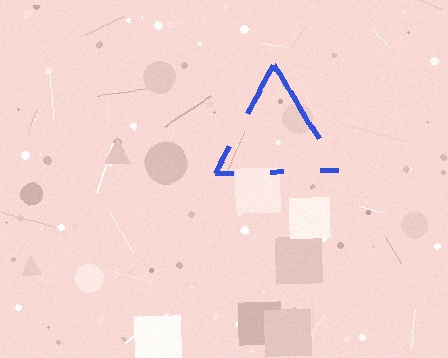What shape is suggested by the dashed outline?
The dashed outline suggests a triangle.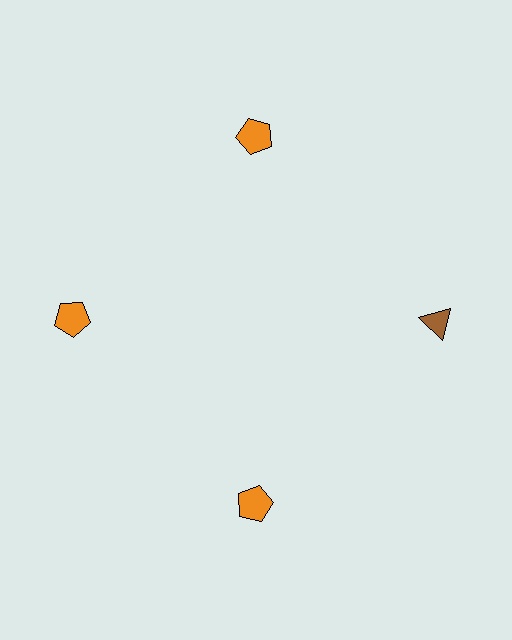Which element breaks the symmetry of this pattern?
The brown triangle at roughly the 3 o'clock position breaks the symmetry. All other shapes are orange pentagons.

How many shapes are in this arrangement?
There are 4 shapes arranged in a ring pattern.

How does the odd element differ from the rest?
It differs in both color (brown instead of orange) and shape (triangle instead of pentagon).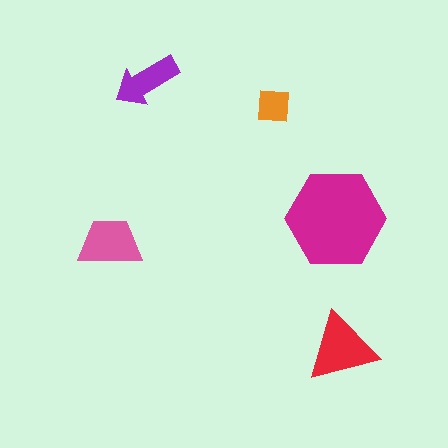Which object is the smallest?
The orange square.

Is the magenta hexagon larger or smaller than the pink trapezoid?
Larger.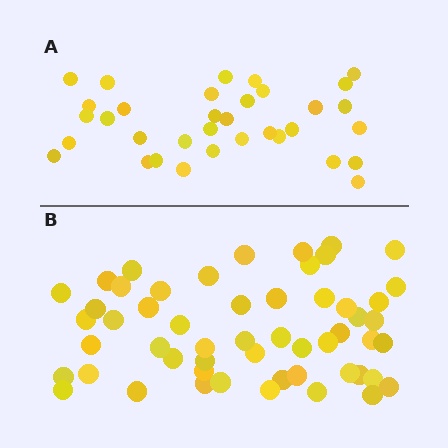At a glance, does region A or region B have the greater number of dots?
Region B (the bottom region) has more dots.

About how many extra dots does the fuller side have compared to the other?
Region B has approximately 20 more dots than region A.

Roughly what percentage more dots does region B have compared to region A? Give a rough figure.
About 60% more.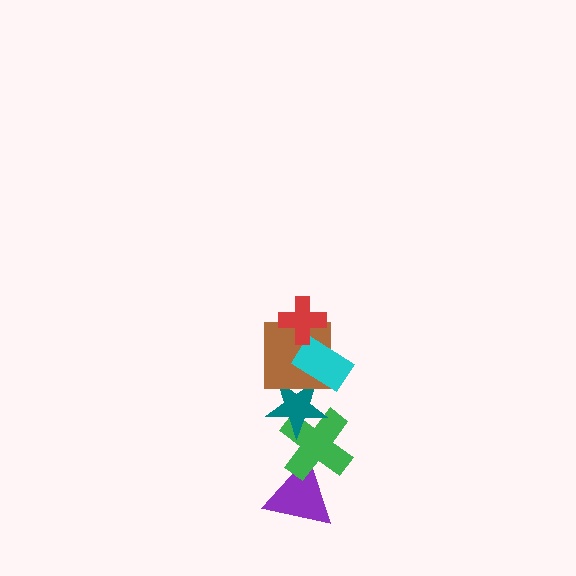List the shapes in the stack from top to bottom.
From top to bottom: the red cross, the cyan rectangle, the brown square, the teal star, the green cross, the purple triangle.